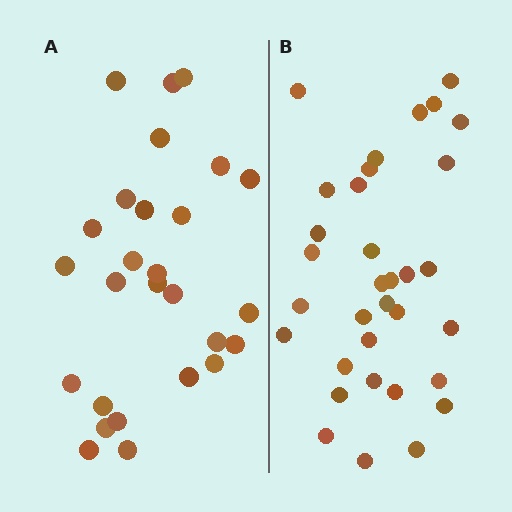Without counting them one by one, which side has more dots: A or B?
Region B (the right region) has more dots.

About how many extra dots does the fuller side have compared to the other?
Region B has about 6 more dots than region A.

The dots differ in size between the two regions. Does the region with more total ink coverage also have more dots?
No. Region A has more total ink coverage because its dots are larger, but region B actually contains more individual dots. Total area can be misleading — the number of items is what matters here.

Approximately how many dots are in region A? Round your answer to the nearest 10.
About 30 dots. (The exact count is 27, which rounds to 30.)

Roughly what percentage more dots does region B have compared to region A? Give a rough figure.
About 20% more.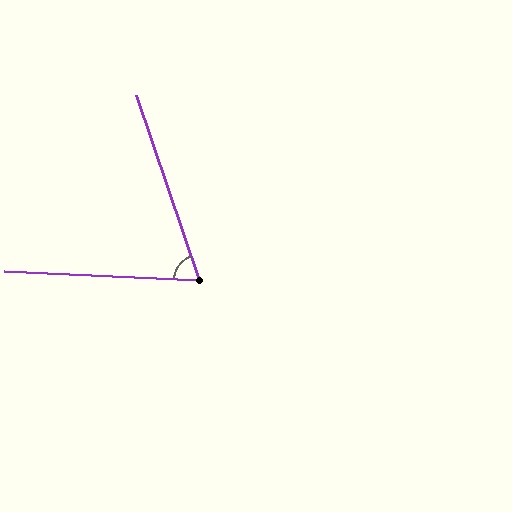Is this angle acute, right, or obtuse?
It is acute.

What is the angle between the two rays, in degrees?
Approximately 69 degrees.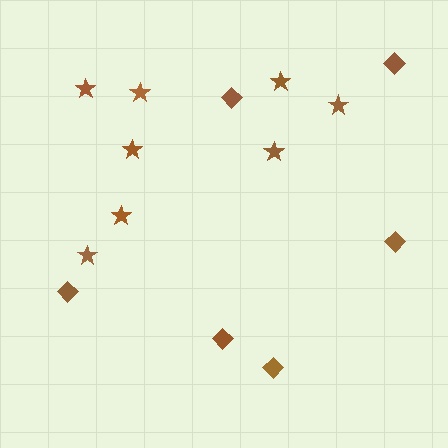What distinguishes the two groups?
There are 2 groups: one group of stars (8) and one group of diamonds (6).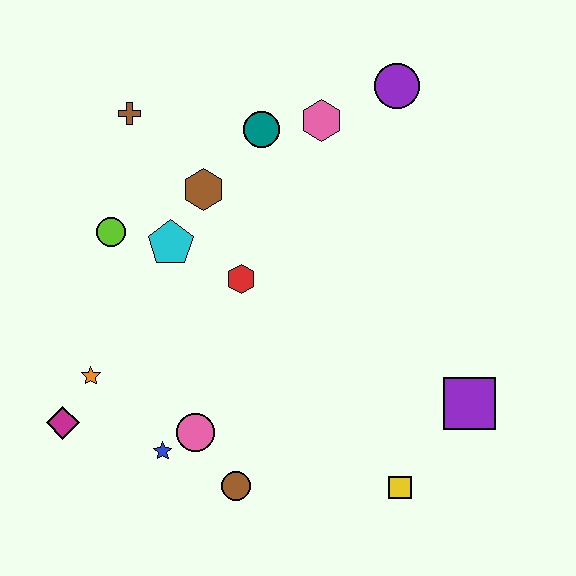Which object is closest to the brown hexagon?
The cyan pentagon is closest to the brown hexagon.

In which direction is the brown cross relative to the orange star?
The brown cross is above the orange star.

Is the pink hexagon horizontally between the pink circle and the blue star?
No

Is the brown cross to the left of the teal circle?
Yes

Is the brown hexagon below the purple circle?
Yes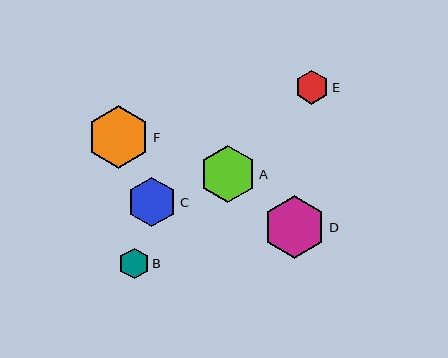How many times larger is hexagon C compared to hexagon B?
Hexagon C is approximately 1.6 times the size of hexagon B.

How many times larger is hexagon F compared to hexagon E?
Hexagon F is approximately 1.8 times the size of hexagon E.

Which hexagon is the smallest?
Hexagon B is the smallest with a size of approximately 30 pixels.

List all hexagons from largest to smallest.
From largest to smallest: D, F, A, C, E, B.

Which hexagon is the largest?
Hexagon D is the largest with a size of approximately 63 pixels.